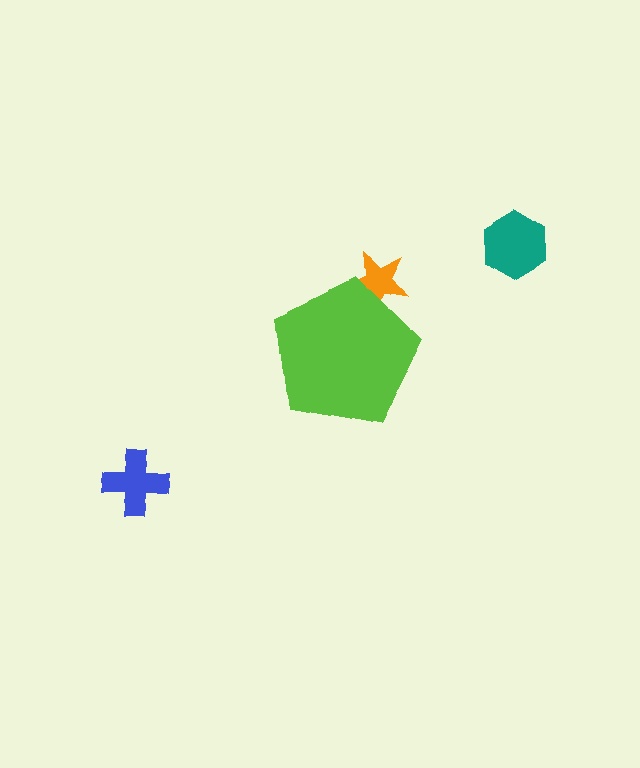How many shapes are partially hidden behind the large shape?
1 shape is partially hidden.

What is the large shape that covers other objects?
A lime pentagon.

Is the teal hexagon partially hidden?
No, the teal hexagon is fully visible.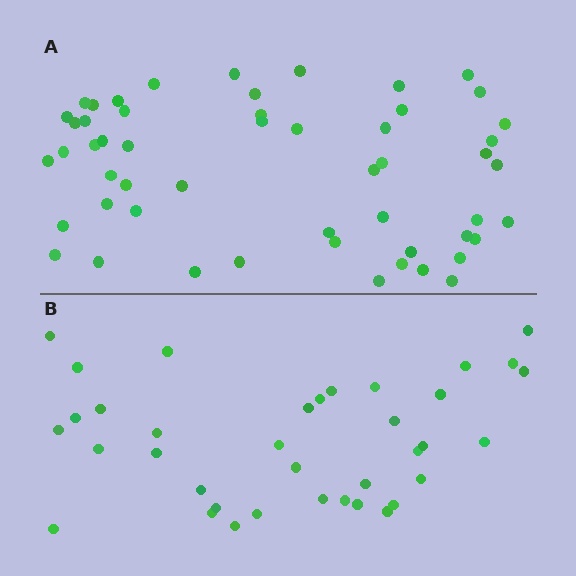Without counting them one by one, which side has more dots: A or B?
Region A (the top region) has more dots.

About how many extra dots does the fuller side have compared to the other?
Region A has approximately 15 more dots than region B.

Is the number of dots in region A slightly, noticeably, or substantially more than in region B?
Region A has noticeably more, but not dramatically so. The ratio is roughly 1.4 to 1.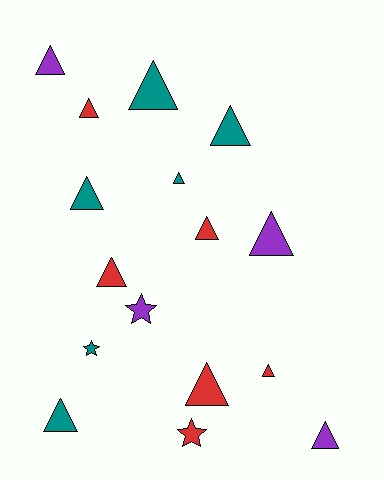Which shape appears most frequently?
Triangle, with 13 objects.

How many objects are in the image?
There are 16 objects.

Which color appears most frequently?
Teal, with 6 objects.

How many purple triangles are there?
There are 3 purple triangles.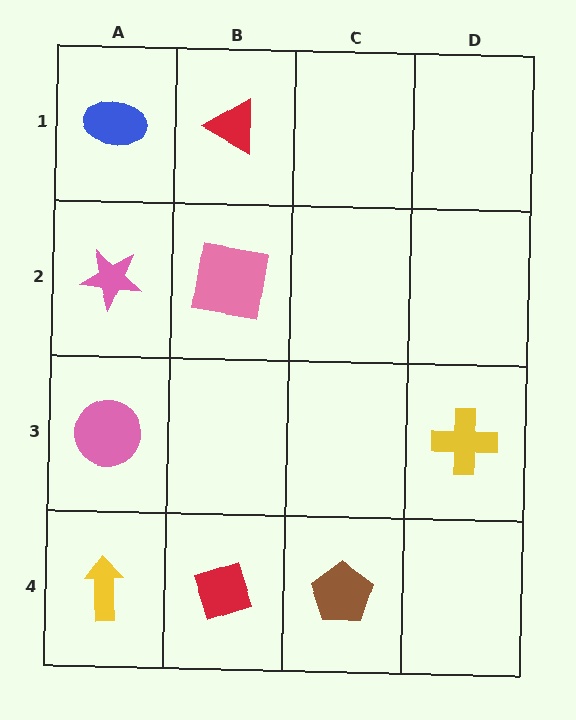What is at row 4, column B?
A red diamond.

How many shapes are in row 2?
2 shapes.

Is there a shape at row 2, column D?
No, that cell is empty.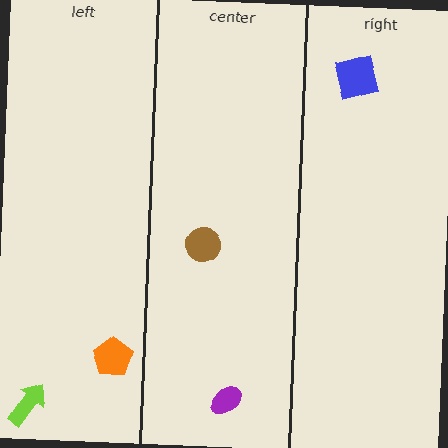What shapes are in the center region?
The purple ellipse, the brown circle.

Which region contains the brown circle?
The center region.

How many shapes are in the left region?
2.